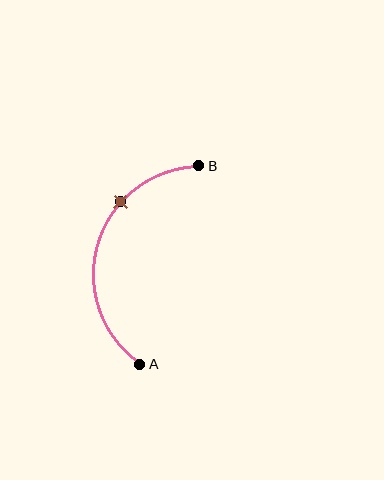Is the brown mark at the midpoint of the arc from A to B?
No. The brown mark lies on the arc but is closer to endpoint B. The arc midpoint would be at the point on the curve equidistant along the arc from both A and B.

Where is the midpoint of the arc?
The arc midpoint is the point on the curve farthest from the straight line joining A and B. It sits to the left of that line.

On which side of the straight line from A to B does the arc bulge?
The arc bulges to the left of the straight line connecting A and B.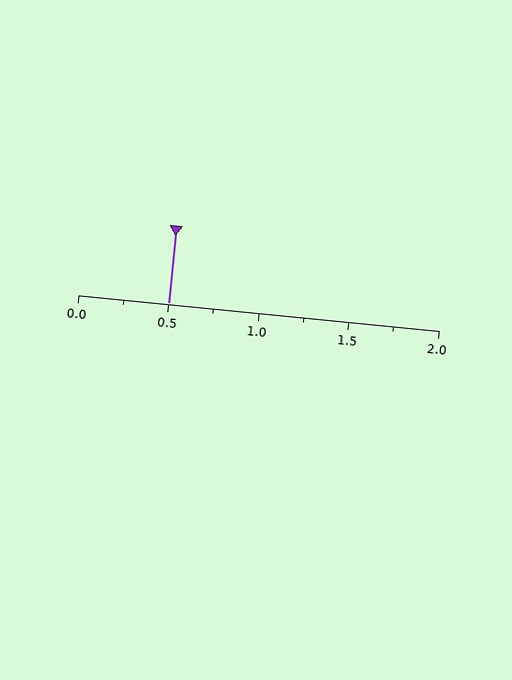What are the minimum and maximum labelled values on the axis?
The axis runs from 0.0 to 2.0.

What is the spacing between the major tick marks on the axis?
The major ticks are spaced 0.5 apart.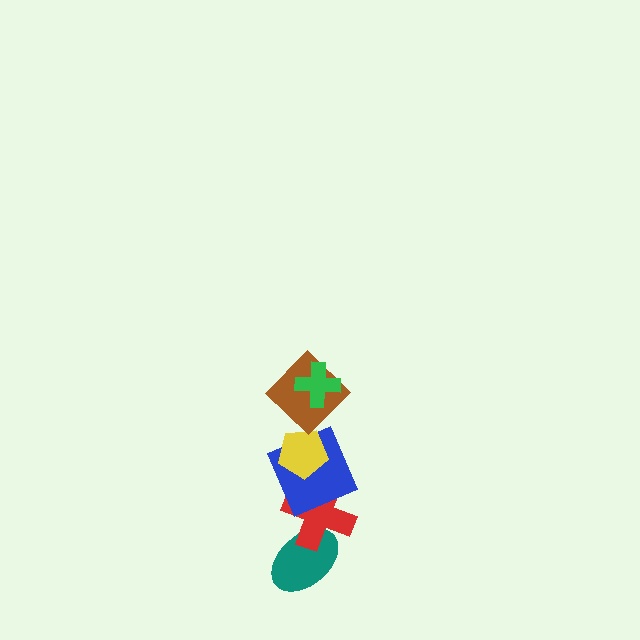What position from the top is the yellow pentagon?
The yellow pentagon is 3rd from the top.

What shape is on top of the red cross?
The blue square is on top of the red cross.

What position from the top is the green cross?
The green cross is 1st from the top.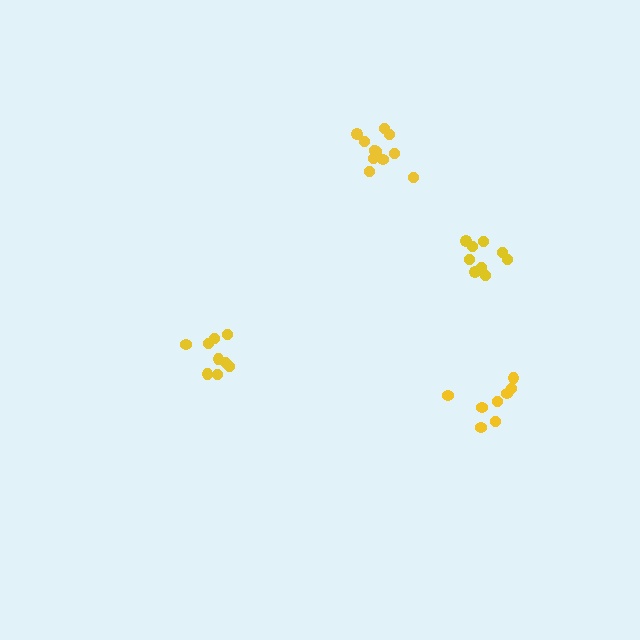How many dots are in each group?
Group 1: 9 dots, Group 2: 9 dots, Group 3: 12 dots, Group 4: 8 dots (38 total).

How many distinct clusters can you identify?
There are 4 distinct clusters.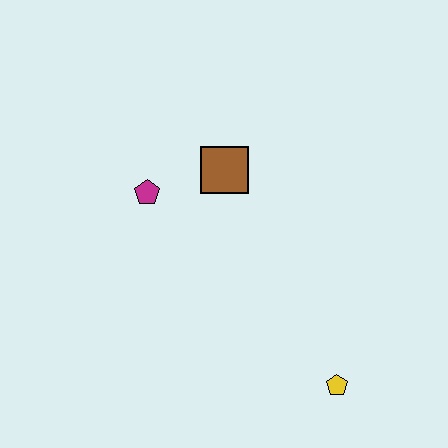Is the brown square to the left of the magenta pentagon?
No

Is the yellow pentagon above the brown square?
No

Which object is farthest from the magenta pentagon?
The yellow pentagon is farthest from the magenta pentagon.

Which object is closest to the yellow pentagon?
The brown square is closest to the yellow pentagon.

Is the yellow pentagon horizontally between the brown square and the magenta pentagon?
No